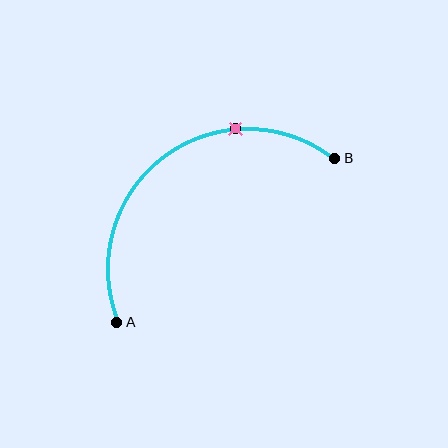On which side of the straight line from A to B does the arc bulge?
The arc bulges above and to the left of the straight line connecting A and B.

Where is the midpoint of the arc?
The arc midpoint is the point on the curve farthest from the straight line joining A and B. It sits above and to the left of that line.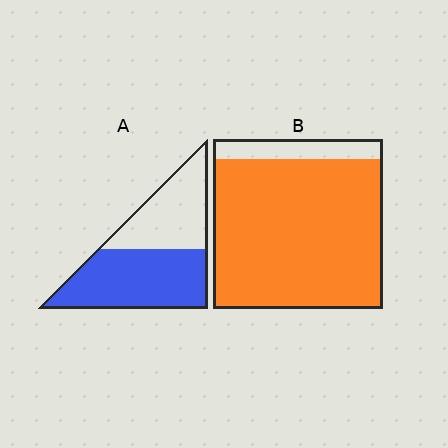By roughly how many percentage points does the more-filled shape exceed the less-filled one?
By roughly 30 percentage points (B over A).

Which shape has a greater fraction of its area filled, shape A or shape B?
Shape B.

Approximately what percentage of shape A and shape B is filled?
A is approximately 60% and B is approximately 90%.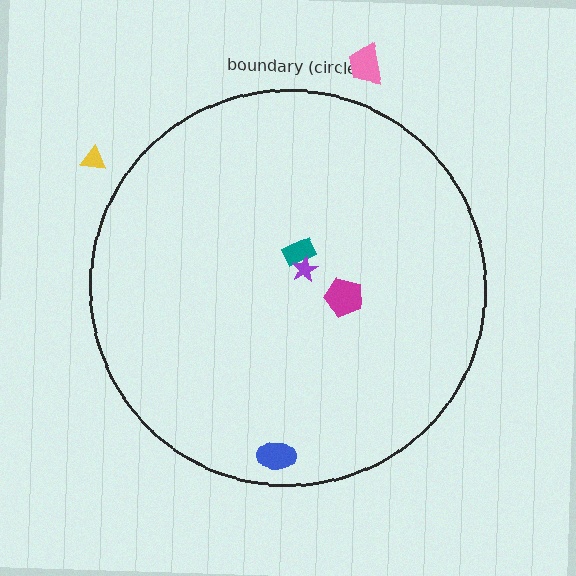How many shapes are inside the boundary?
4 inside, 2 outside.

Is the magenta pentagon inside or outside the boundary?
Inside.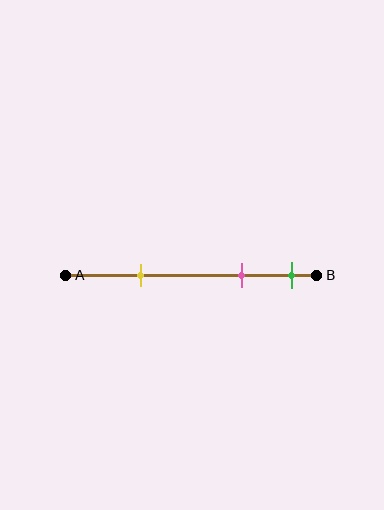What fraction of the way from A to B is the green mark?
The green mark is approximately 90% (0.9) of the way from A to B.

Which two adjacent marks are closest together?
The pink and green marks are the closest adjacent pair.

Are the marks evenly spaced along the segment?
No, the marks are not evenly spaced.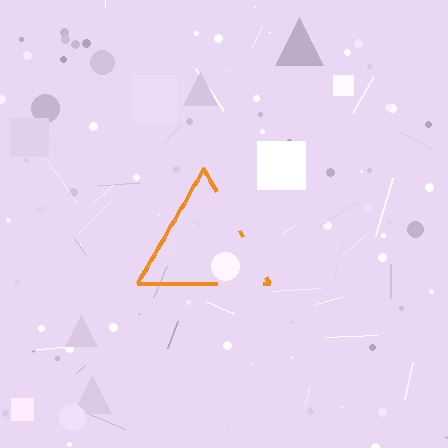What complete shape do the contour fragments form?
The contour fragments form a triangle.